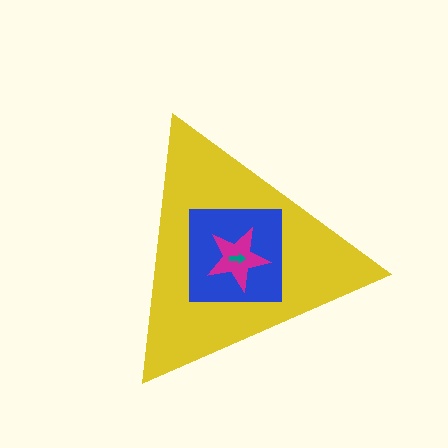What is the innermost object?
The teal arrow.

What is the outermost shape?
The yellow triangle.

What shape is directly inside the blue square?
The magenta star.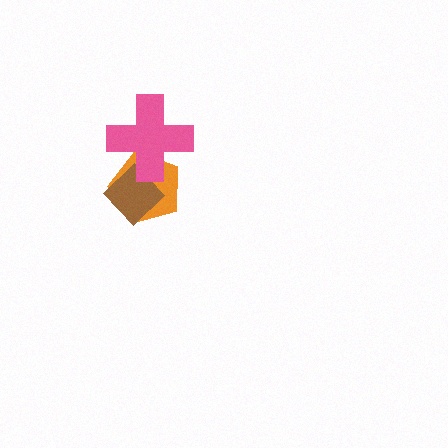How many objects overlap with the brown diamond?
2 objects overlap with the brown diamond.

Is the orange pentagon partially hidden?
Yes, it is partially covered by another shape.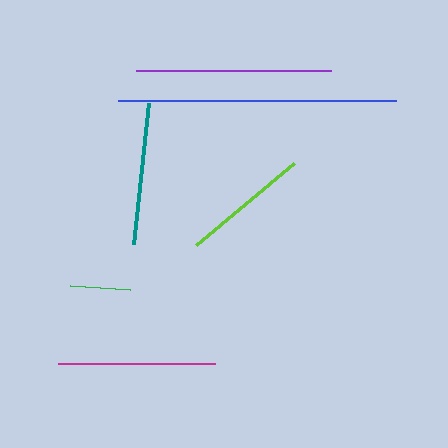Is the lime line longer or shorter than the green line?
The lime line is longer than the green line.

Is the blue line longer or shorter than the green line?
The blue line is longer than the green line.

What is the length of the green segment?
The green segment is approximately 61 pixels long.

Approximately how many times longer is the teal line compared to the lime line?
The teal line is approximately 1.1 times the length of the lime line.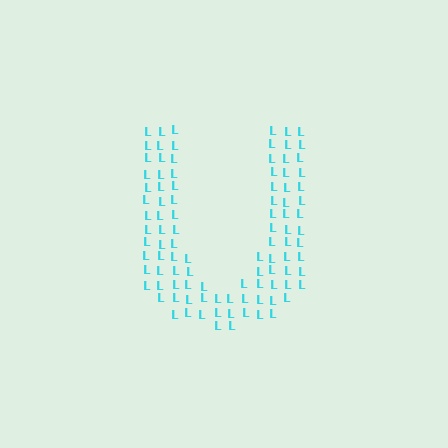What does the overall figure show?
The overall figure shows the letter U.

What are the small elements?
The small elements are letter L's.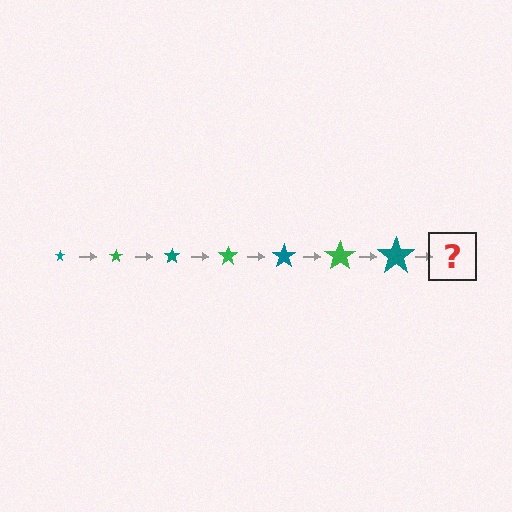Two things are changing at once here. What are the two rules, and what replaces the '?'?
The two rules are that the star grows larger each step and the color cycles through teal and green. The '?' should be a green star, larger than the previous one.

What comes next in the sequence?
The next element should be a green star, larger than the previous one.